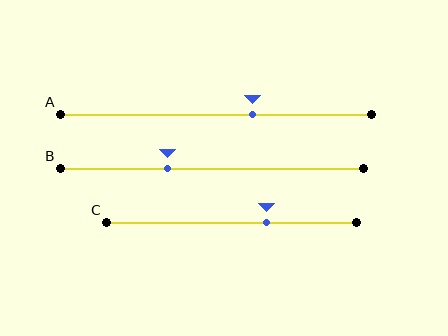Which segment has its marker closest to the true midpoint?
Segment A has its marker closest to the true midpoint.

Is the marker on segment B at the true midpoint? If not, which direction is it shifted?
No, the marker on segment B is shifted to the left by about 15% of the segment length.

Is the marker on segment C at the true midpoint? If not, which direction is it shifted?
No, the marker on segment C is shifted to the right by about 14% of the segment length.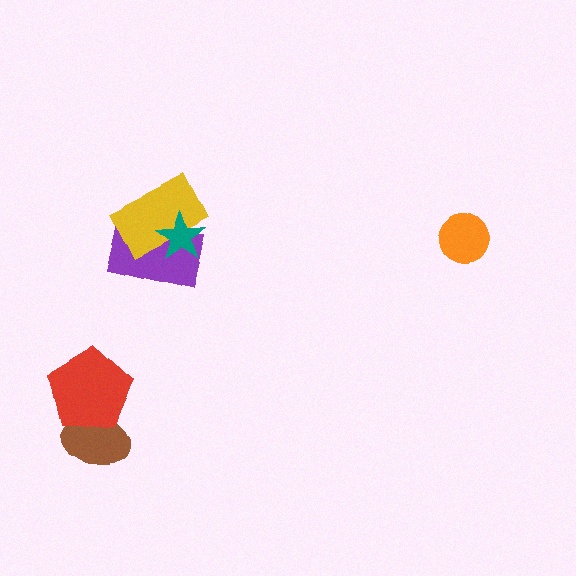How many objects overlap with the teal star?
2 objects overlap with the teal star.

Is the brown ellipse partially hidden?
Yes, it is partially covered by another shape.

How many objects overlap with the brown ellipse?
1 object overlaps with the brown ellipse.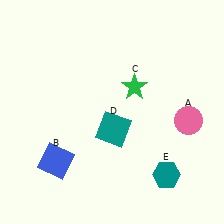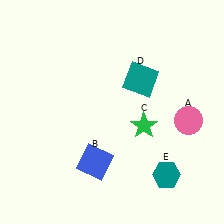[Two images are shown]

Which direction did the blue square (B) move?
The blue square (B) moved right.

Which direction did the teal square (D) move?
The teal square (D) moved up.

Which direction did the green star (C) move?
The green star (C) moved down.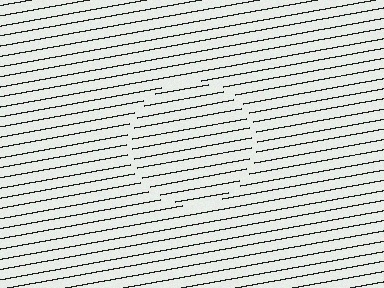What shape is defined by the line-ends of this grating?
An illusory circle. The interior of the shape contains the same grating, shifted by half a period — the contour is defined by the phase discontinuity where line-ends from the inner and outer gratings abut.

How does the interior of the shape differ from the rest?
The interior of the shape contains the same grating, shifted by half a period — the contour is defined by the phase discontinuity where line-ends from the inner and outer gratings abut.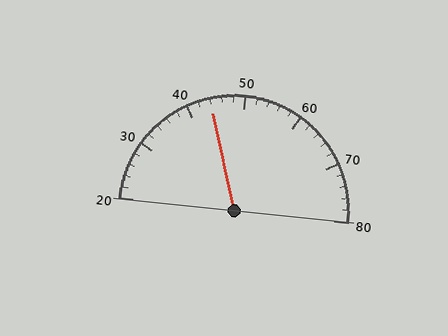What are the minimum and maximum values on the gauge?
The gauge ranges from 20 to 80.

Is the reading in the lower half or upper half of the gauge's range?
The reading is in the lower half of the range (20 to 80).